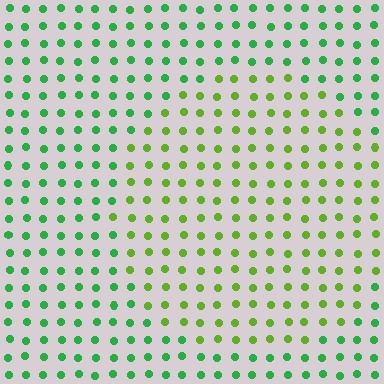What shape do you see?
I see a circle.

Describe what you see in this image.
The image is filled with small green elements in a uniform arrangement. A circle-shaped region is visible where the elements are tinted to a slightly different hue, forming a subtle color boundary.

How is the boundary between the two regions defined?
The boundary is defined purely by a slight shift in hue (about 38 degrees). Spacing, size, and orientation are identical on both sides.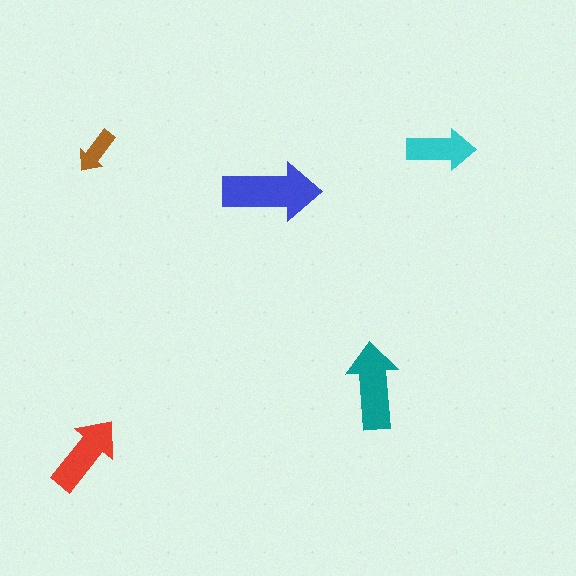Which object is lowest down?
The red arrow is bottommost.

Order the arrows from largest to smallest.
the blue one, the teal one, the red one, the cyan one, the brown one.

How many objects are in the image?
There are 5 objects in the image.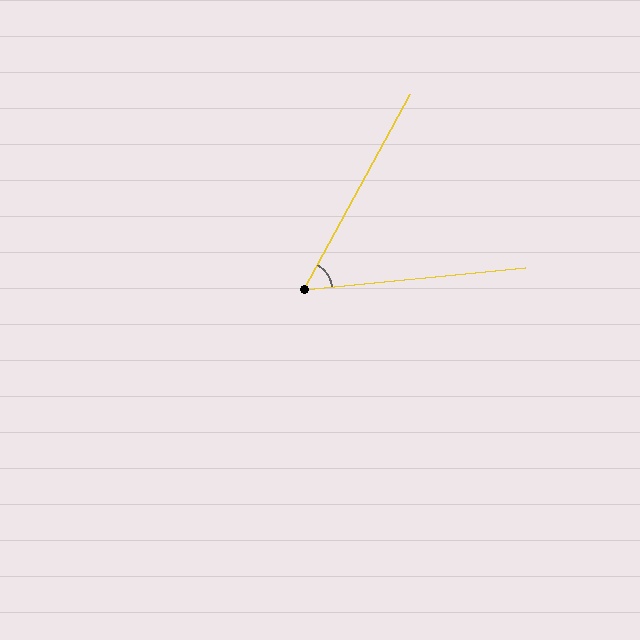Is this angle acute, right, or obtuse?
It is acute.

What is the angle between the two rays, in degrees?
Approximately 56 degrees.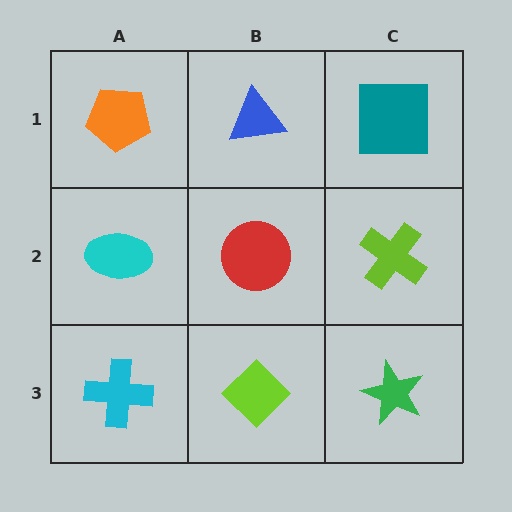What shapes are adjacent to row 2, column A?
An orange pentagon (row 1, column A), a cyan cross (row 3, column A), a red circle (row 2, column B).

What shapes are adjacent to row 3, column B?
A red circle (row 2, column B), a cyan cross (row 3, column A), a green star (row 3, column C).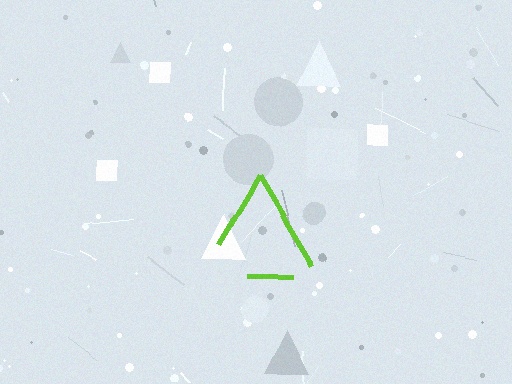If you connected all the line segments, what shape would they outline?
They would outline a triangle.